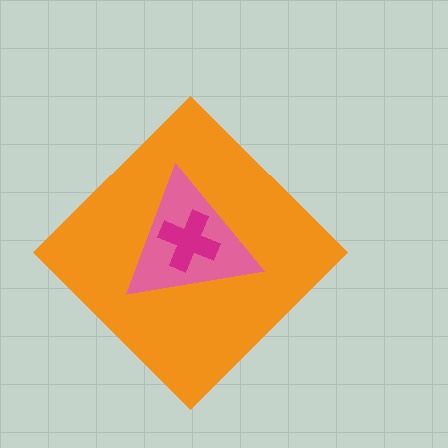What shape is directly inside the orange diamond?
The pink triangle.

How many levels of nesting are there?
3.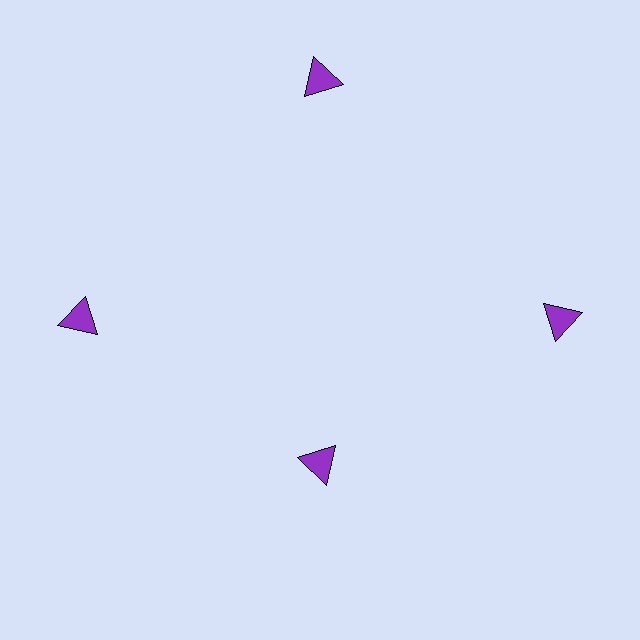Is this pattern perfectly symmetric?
No. The 4 purple triangles are arranged in a ring, but one element near the 6 o'clock position is pulled inward toward the center, breaking the 4-fold rotational symmetry.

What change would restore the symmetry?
The symmetry would be restored by moving it outward, back onto the ring so that all 4 triangles sit at equal angles and equal distance from the center.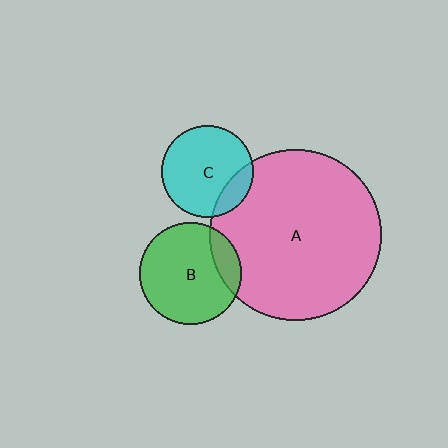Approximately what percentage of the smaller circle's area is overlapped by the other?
Approximately 15%.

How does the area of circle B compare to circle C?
Approximately 1.2 times.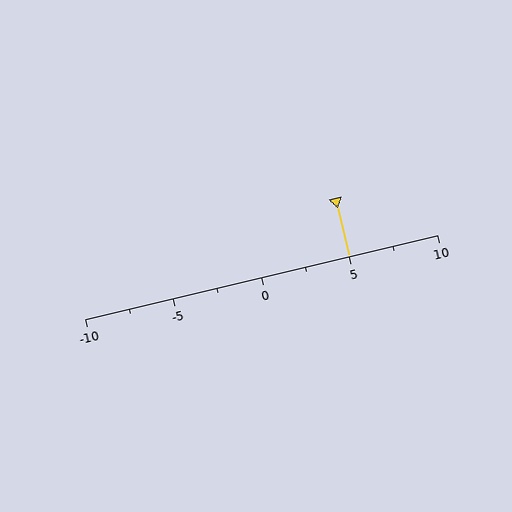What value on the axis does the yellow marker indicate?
The marker indicates approximately 5.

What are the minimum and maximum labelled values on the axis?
The axis runs from -10 to 10.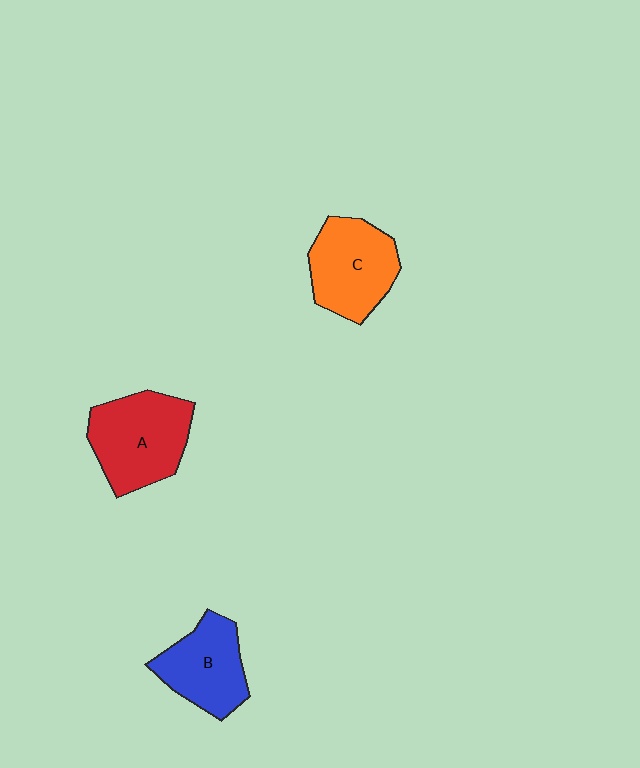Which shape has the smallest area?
Shape B (blue).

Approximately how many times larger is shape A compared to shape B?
Approximately 1.3 times.